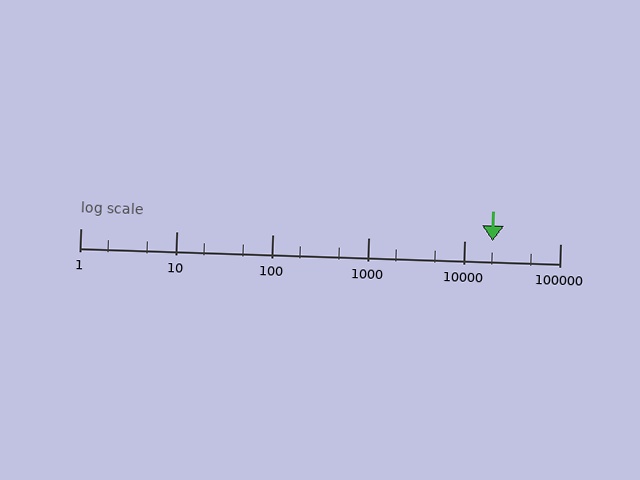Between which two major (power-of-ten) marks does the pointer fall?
The pointer is between 10000 and 100000.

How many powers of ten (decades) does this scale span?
The scale spans 5 decades, from 1 to 100000.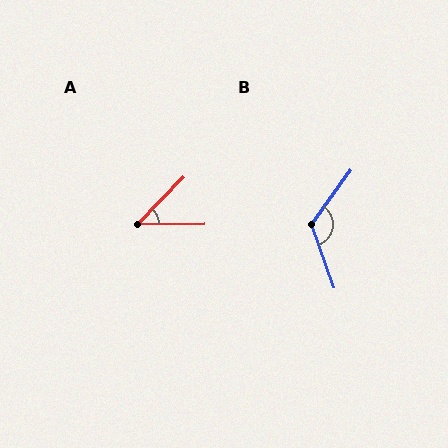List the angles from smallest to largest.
A (45°), B (125°).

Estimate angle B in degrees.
Approximately 125 degrees.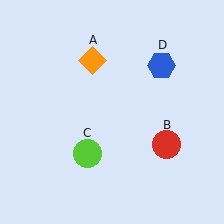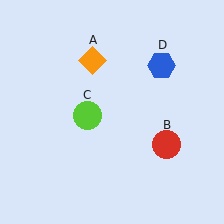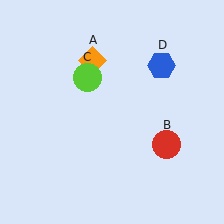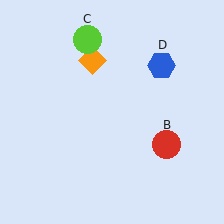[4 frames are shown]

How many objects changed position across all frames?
1 object changed position: lime circle (object C).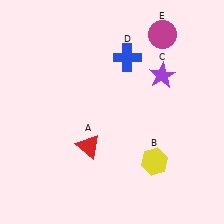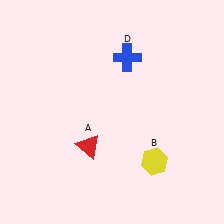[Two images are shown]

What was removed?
The purple star (C), the magenta circle (E) were removed in Image 2.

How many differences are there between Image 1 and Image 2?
There are 2 differences between the two images.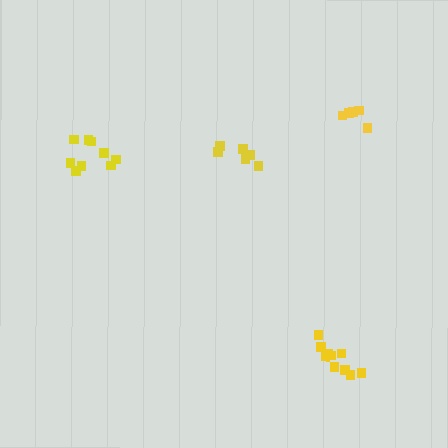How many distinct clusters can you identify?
There are 4 distinct clusters.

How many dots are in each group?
Group 1: 11 dots, Group 2: 5 dots, Group 3: 9 dots, Group 4: 6 dots (31 total).